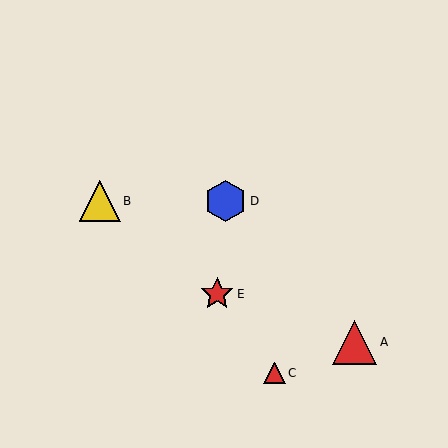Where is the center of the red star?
The center of the red star is at (217, 294).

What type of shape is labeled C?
Shape C is a red triangle.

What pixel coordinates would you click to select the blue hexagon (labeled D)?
Click at (226, 201) to select the blue hexagon D.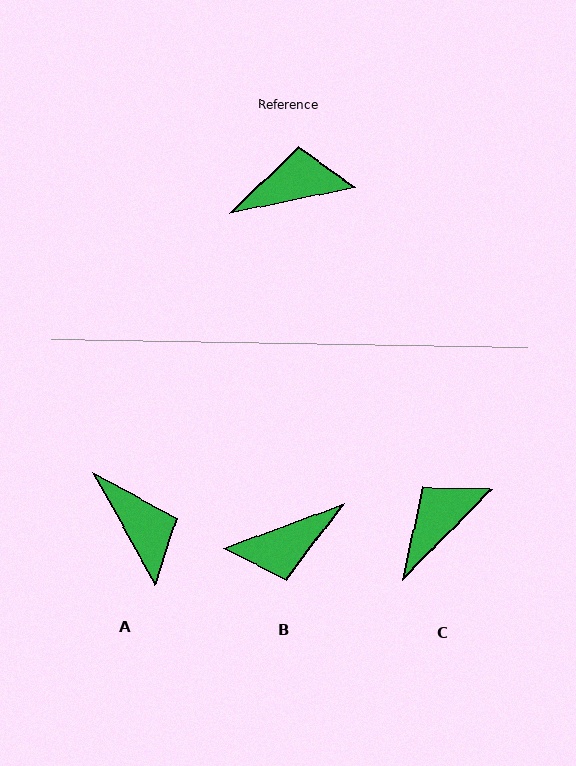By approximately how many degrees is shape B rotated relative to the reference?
Approximately 171 degrees clockwise.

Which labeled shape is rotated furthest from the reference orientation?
B, about 171 degrees away.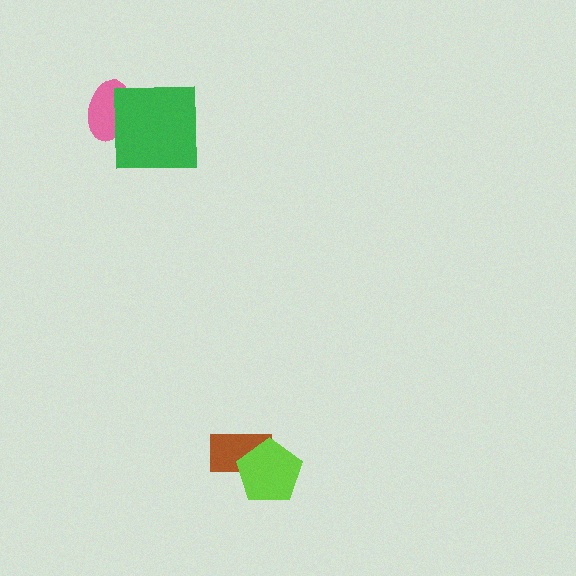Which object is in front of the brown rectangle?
The lime pentagon is in front of the brown rectangle.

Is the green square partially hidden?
No, no other shape covers it.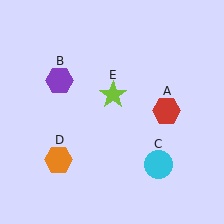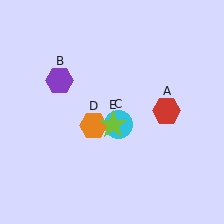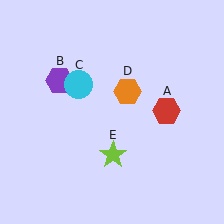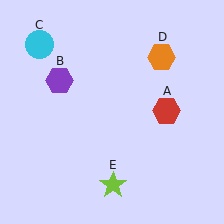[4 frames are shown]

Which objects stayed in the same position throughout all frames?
Red hexagon (object A) and purple hexagon (object B) remained stationary.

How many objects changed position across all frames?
3 objects changed position: cyan circle (object C), orange hexagon (object D), lime star (object E).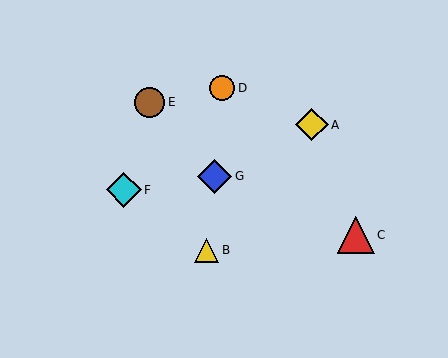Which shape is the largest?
The red triangle (labeled C) is the largest.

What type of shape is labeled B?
Shape B is a yellow triangle.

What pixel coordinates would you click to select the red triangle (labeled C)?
Click at (356, 235) to select the red triangle C.